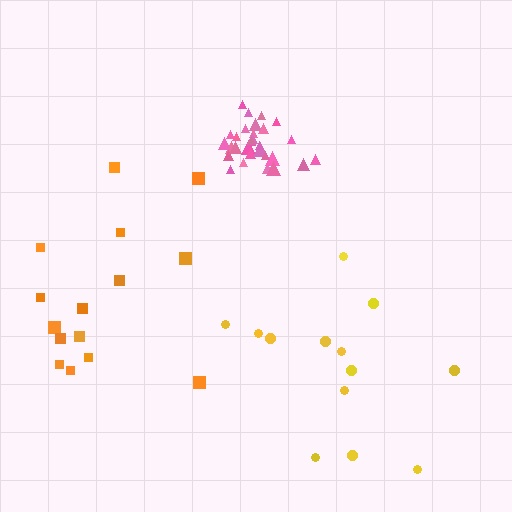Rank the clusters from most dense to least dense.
pink, orange, yellow.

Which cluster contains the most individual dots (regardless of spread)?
Pink (30).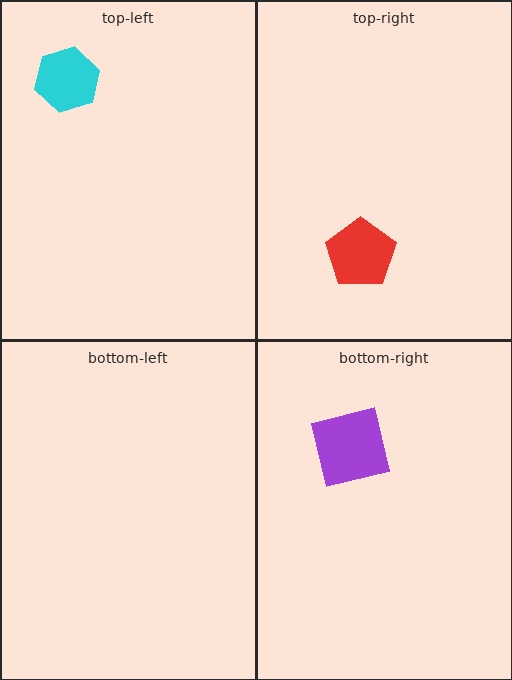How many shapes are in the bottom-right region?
1.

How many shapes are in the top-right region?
1.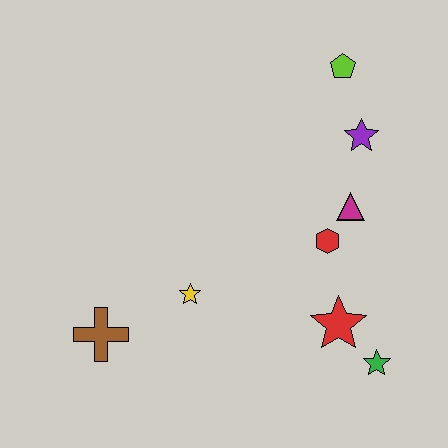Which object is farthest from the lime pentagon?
The brown cross is farthest from the lime pentagon.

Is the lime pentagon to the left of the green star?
Yes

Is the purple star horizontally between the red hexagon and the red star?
No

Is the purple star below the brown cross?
No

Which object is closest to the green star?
The red star is closest to the green star.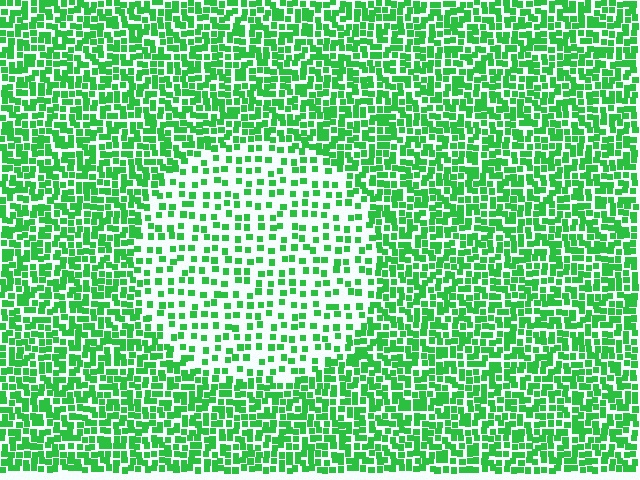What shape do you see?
I see a circle.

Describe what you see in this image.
The image contains small green elements arranged at two different densities. A circle-shaped region is visible where the elements are less densely packed than the surrounding area.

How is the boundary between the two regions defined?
The boundary is defined by a change in element density (approximately 2.2x ratio). All elements are the same color, size, and shape.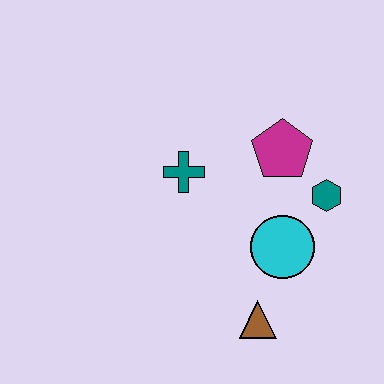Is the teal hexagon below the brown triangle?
No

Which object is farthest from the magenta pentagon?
The brown triangle is farthest from the magenta pentagon.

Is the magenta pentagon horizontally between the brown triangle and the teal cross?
No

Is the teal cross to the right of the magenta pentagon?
No